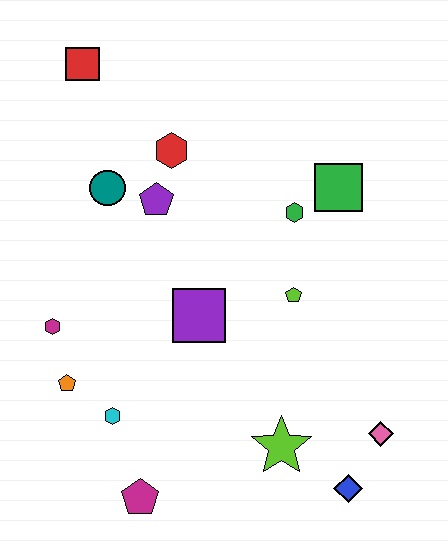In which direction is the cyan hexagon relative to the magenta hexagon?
The cyan hexagon is below the magenta hexagon.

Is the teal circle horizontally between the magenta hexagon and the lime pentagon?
Yes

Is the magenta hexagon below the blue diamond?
No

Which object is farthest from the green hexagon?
The magenta pentagon is farthest from the green hexagon.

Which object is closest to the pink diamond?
The blue diamond is closest to the pink diamond.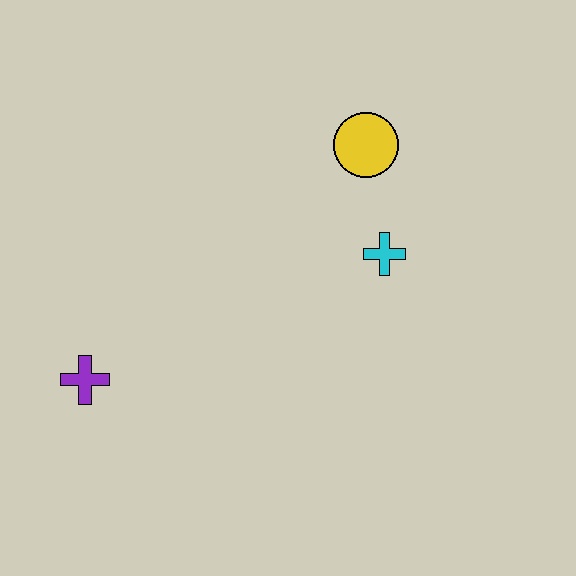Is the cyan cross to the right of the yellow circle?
Yes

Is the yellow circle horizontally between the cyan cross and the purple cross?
Yes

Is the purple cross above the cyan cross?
No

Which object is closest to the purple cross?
The cyan cross is closest to the purple cross.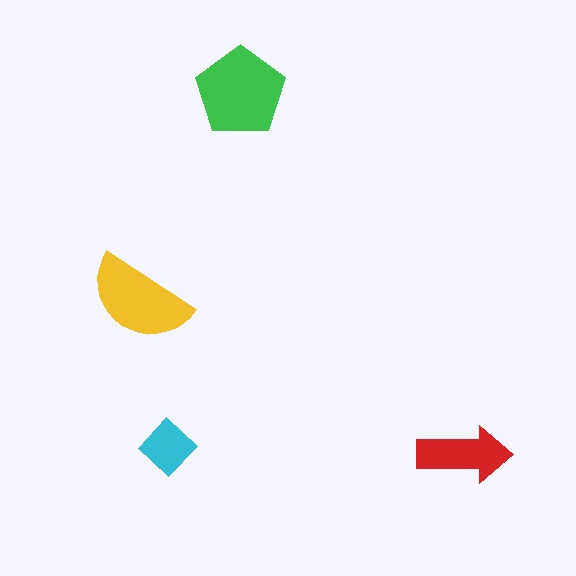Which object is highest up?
The green pentagon is topmost.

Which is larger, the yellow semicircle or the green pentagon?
The green pentagon.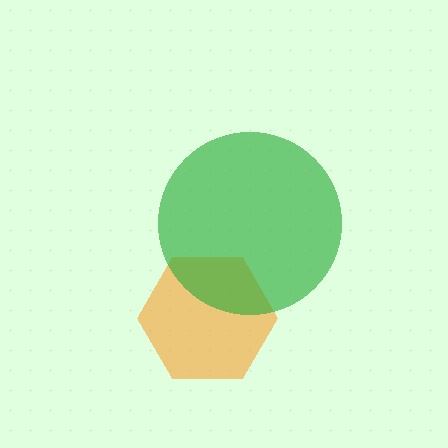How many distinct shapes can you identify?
There are 2 distinct shapes: an orange hexagon, a green circle.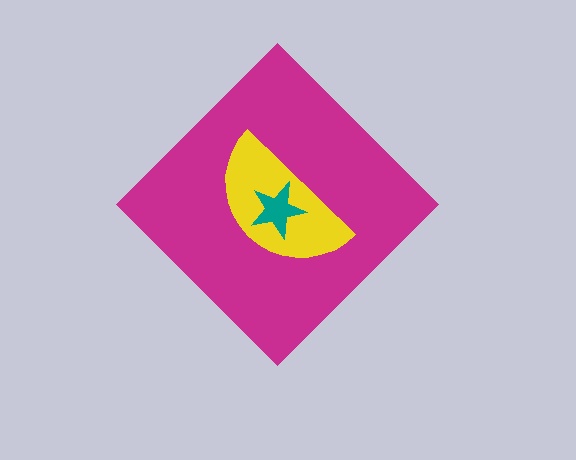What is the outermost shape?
The magenta diamond.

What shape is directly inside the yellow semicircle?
The teal star.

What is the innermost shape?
The teal star.